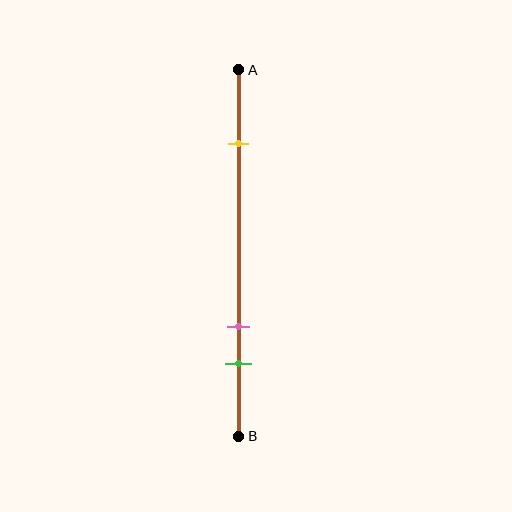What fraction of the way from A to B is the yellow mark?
The yellow mark is approximately 20% (0.2) of the way from A to B.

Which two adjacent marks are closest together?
The pink and green marks are the closest adjacent pair.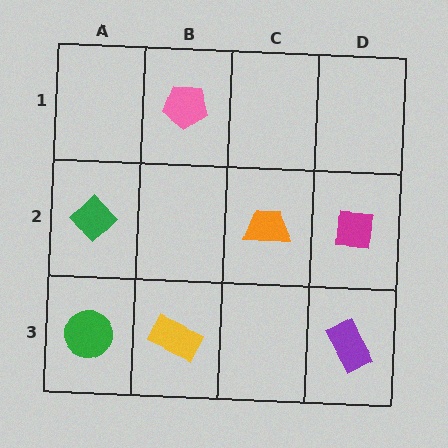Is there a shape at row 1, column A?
No, that cell is empty.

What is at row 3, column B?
A yellow rectangle.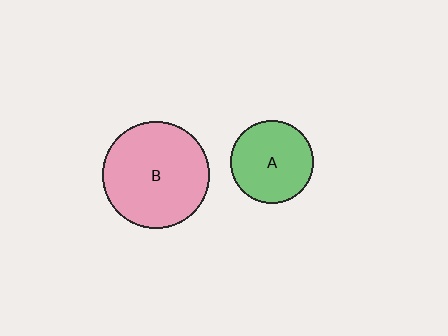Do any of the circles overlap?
No, none of the circles overlap.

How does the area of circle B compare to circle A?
Approximately 1.7 times.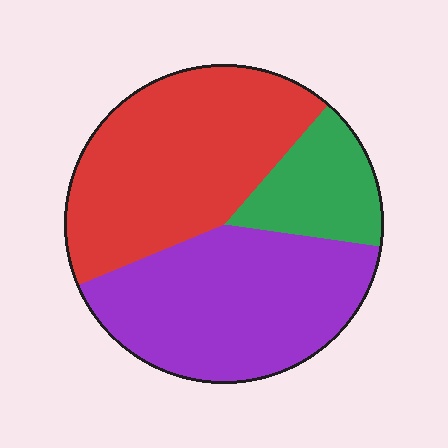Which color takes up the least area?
Green, at roughly 15%.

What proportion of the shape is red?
Red takes up between a third and a half of the shape.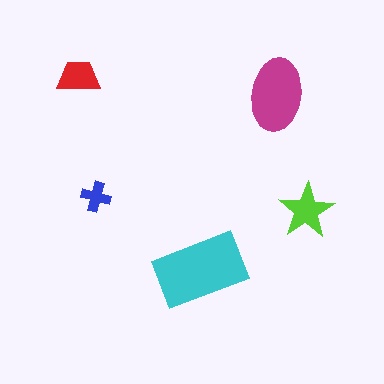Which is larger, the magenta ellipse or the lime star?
The magenta ellipse.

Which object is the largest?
The cyan rectangle.